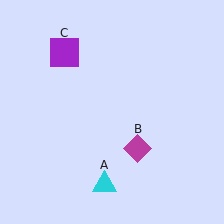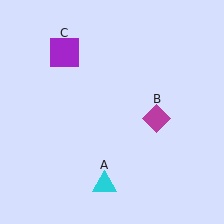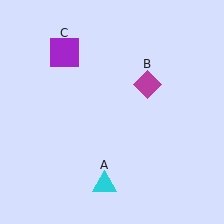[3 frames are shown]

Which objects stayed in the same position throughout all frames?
Cyan triangle (object A) and purple square (object C) remained stationary.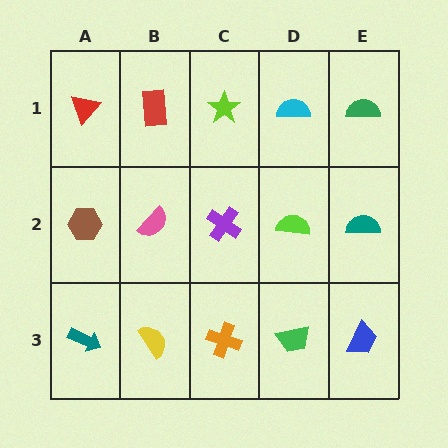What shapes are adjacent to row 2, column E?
A green semicircle (row 1, column E), a blue trapezoid (row 3, column E), a lime semicircle (row 2, column D).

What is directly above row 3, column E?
A teal semicircle.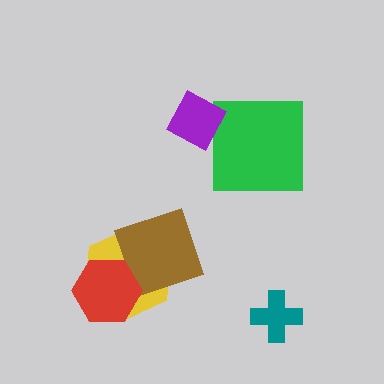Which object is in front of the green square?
The purple diamond is in front of the green square.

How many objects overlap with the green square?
1 object overlaps with the green square.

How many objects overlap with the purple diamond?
1 object overlaps with the purple diamond.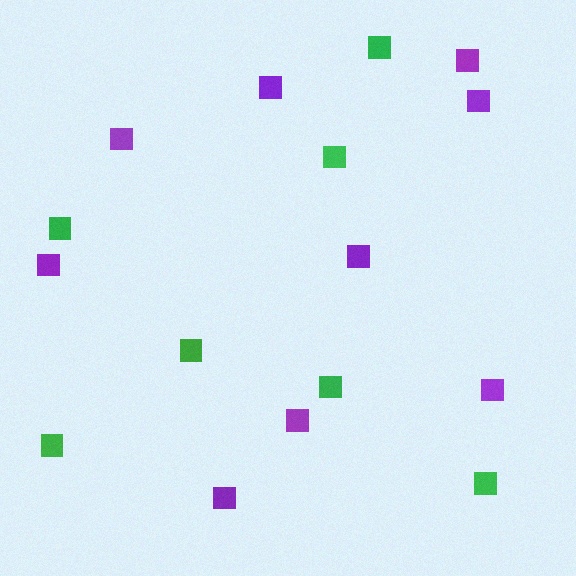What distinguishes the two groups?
There are 2 groups: one group of purple squares (9) and one group of green squares (7).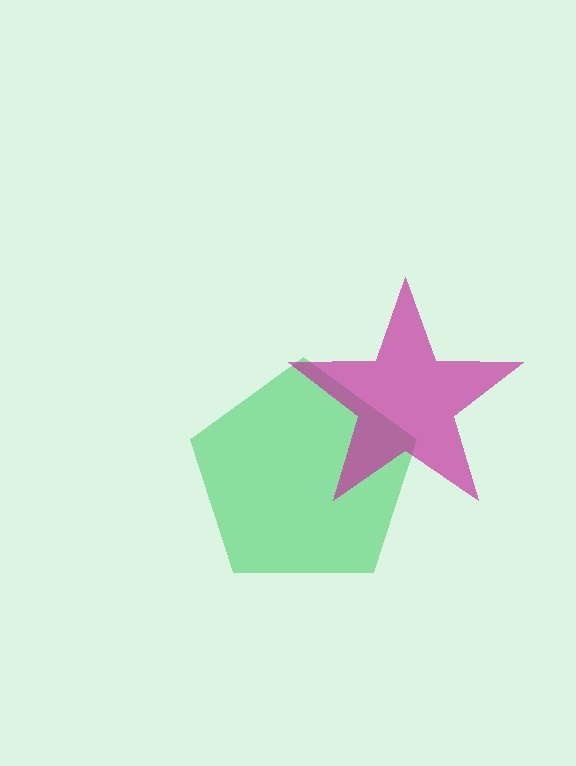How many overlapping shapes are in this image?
There are 2 overlapping shapes in the image.